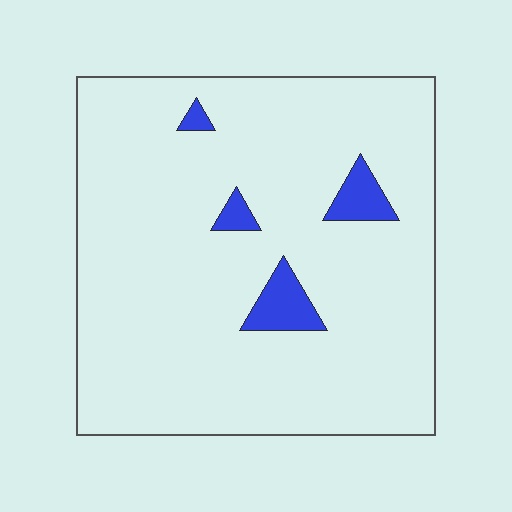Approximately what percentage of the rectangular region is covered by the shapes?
Approximately 5%.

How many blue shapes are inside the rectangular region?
4.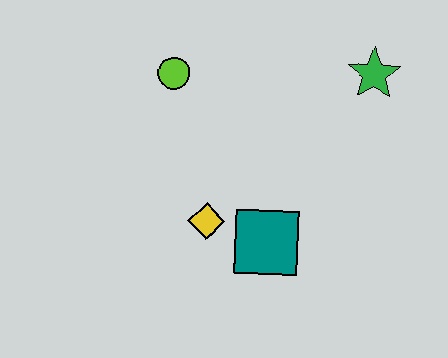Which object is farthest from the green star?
The yellow diamond is farthest from the green star.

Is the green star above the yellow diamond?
Yes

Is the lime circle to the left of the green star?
Yes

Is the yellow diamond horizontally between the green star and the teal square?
No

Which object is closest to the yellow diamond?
The teal square is closest to the yellow diamond.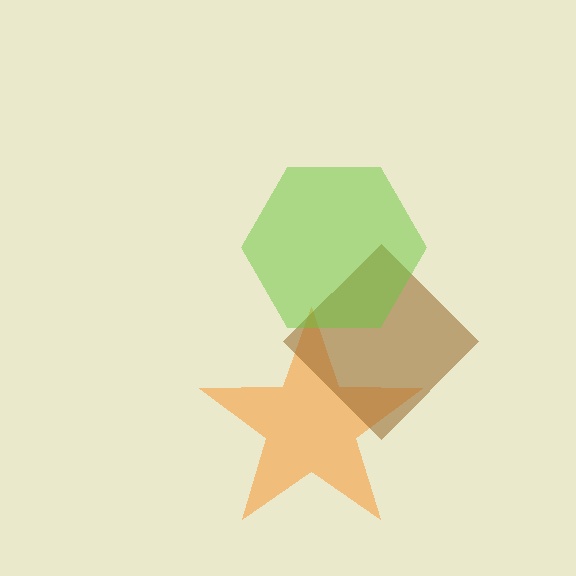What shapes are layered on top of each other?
The layered shapes are: an orange star, a brown diamond, a lime hexagon.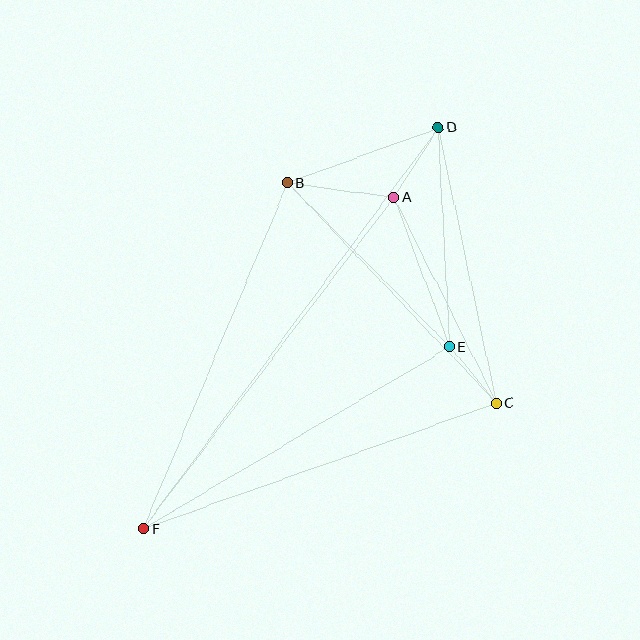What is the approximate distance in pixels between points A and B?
The distance between A and B is approximately 108 pixels.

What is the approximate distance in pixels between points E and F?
The distance between E and F is approximately 356 pixels.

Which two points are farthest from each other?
Points D and F are farthest from each other.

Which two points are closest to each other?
Points C and E are closest to each other.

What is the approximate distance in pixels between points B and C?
The distance between B and C is approximately 303 pixels.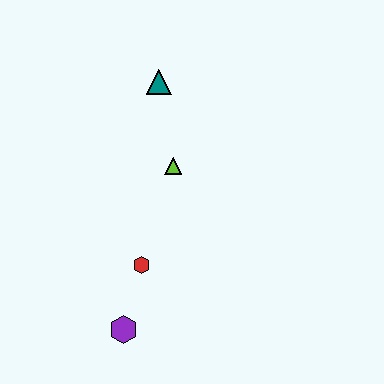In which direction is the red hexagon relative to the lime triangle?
The red hexagon is below the lime triangle.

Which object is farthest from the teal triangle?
The purple hexagon is farthest from the teal triangle.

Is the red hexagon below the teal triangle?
Yes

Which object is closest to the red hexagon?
The purple hexagon is closest to the red hexagon.